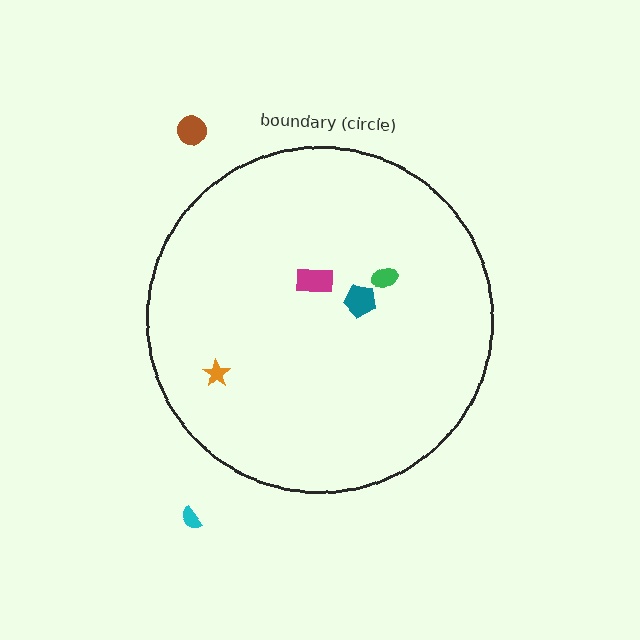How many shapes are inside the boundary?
4 inside, 2 outside.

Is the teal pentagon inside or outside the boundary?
Inside.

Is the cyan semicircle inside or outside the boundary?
Outside.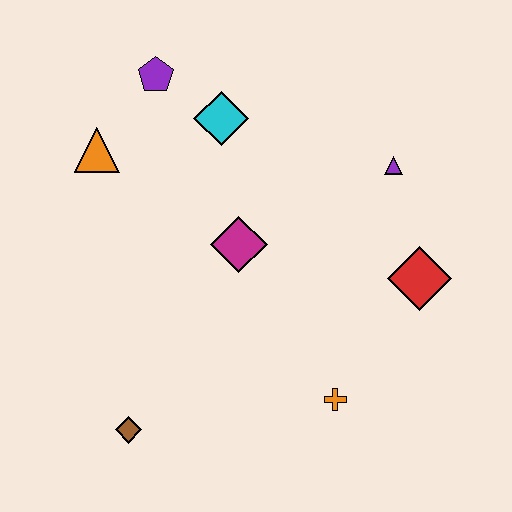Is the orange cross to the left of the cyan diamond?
No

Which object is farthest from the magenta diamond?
The brown diamond is farthest from the magenta diamond.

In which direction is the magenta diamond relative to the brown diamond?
The magenta diamond is above the brown diamond.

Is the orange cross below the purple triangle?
Yes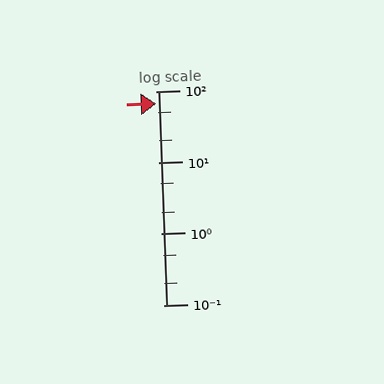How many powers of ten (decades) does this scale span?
The scale spans 3 decades, from 0.1 to 100.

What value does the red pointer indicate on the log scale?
The pointer indicates approximately 67.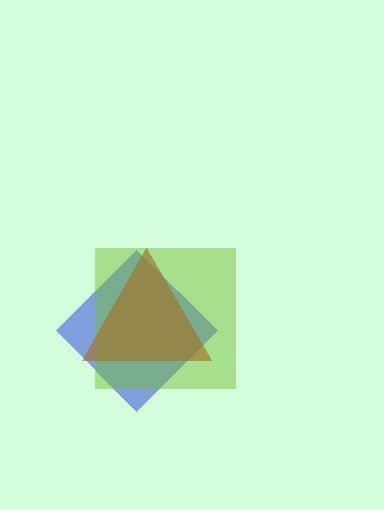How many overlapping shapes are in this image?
There are 3 overlapping shapes in the image.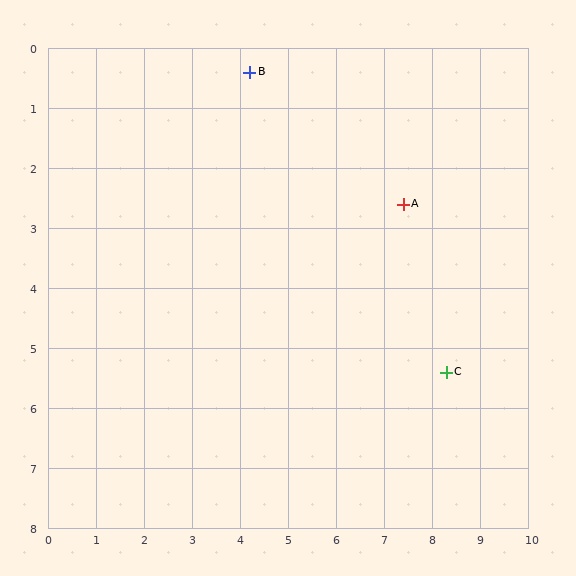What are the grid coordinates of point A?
Point A is at approximately (7.4, 2.6).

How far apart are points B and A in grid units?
Points B and A are about 3.9 grid units apart.